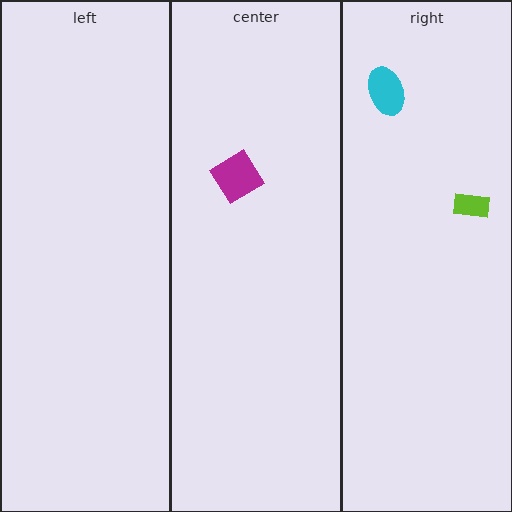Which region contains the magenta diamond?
The center region.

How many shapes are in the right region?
2.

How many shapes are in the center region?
1.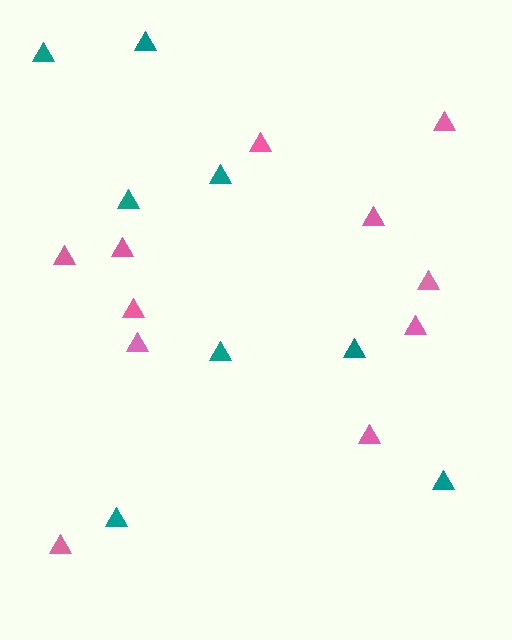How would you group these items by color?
There are 2 groups: one group of teal triangles (8) and one group of pink triangles (11).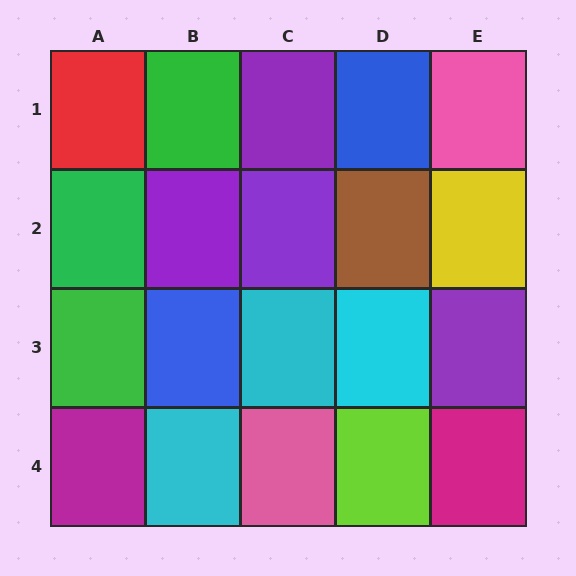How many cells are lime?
1 cell is lime.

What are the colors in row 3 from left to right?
Green, blue, cyan, cyan, purple.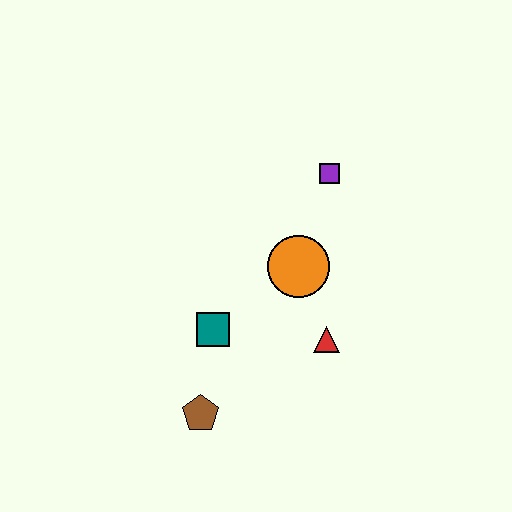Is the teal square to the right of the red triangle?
No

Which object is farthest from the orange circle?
The brown pentagon is farthest from the orange circle.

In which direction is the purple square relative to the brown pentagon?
The purple square is above the brown pentagon.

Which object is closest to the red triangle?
The orange circle is closest to the red triangle.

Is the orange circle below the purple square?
Yes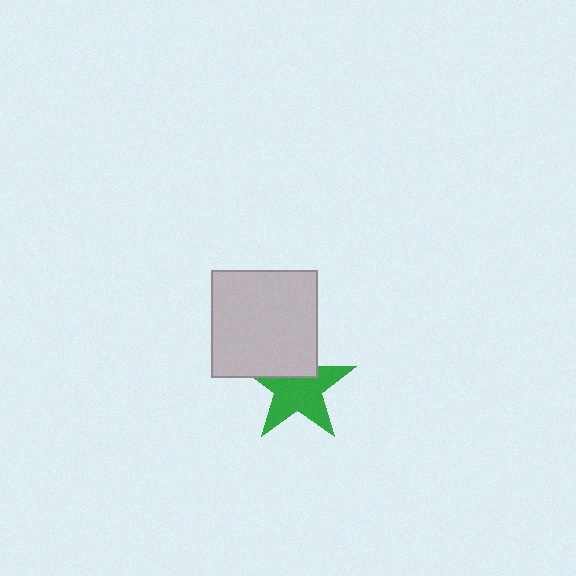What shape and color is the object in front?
The object in front is a light gray square.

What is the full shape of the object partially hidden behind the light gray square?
The partially hidden object is a green star.